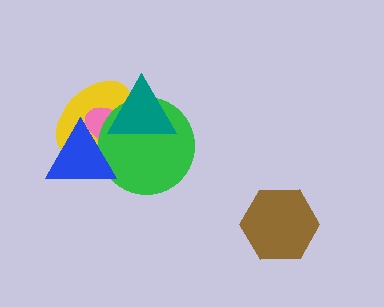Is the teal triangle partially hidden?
No, no other shape covers it.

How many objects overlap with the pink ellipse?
4 objects overlap with the pink ellipse.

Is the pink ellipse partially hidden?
Yes, it is partially covered by another shape.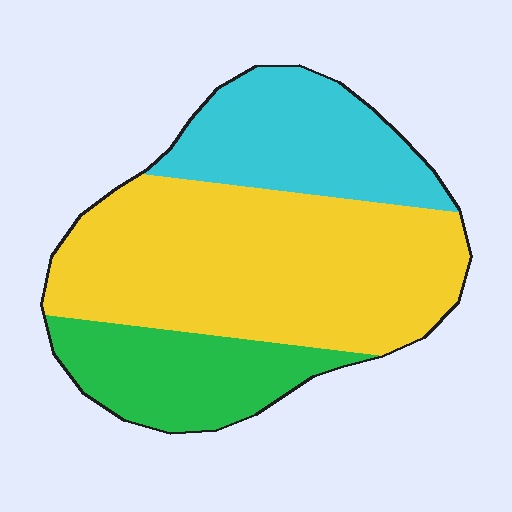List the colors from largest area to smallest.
From largest to smallest: yellow, cyan, green.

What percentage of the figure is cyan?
Cyan covers roughly 25% of the figure.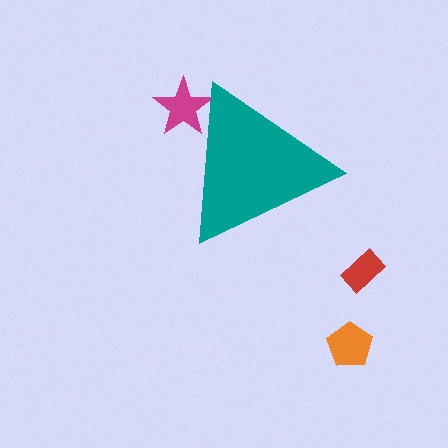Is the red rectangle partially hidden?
No, the red rectangle is fully visible.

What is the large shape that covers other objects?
A teal triangle.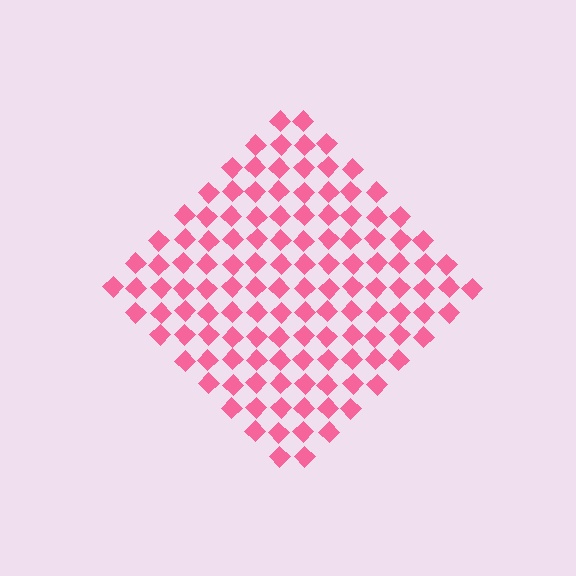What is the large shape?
The large shape is a diamond.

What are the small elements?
The small elements are diamonds.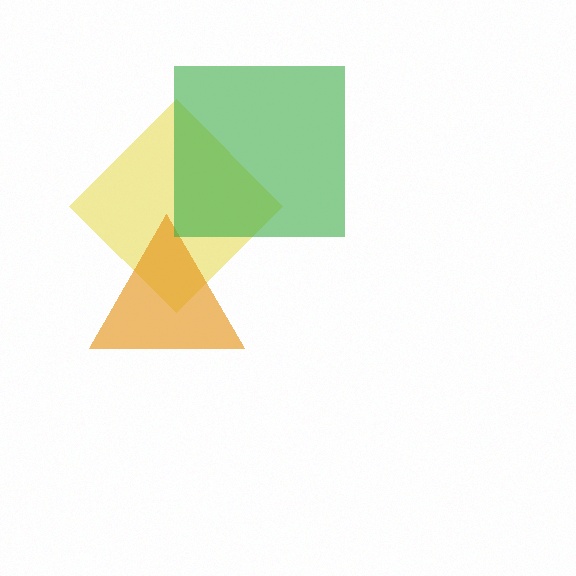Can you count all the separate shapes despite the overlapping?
Yes, there are 3 separate shapes.